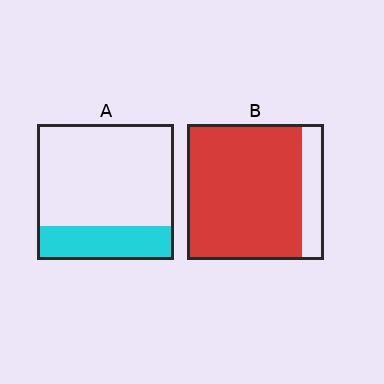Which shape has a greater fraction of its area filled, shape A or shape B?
Shape B.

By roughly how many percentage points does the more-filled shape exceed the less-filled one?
By roughly 60 percentage points (B over A).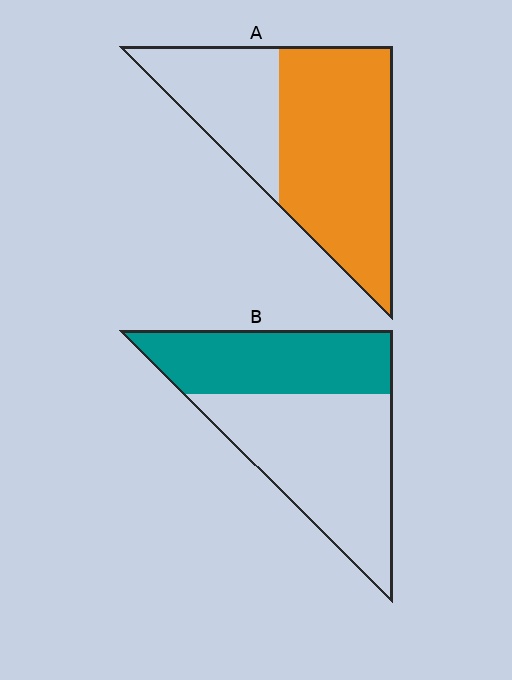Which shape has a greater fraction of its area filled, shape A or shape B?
Shape A.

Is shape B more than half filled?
No.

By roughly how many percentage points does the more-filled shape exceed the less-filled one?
By roughly 25 percentage points (A over B).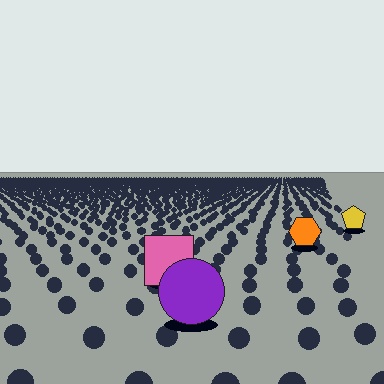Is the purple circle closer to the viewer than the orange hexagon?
Yes. The purple circle is closer — you can tell from the texture gradient: the ground texture is coarser near it.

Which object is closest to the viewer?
The purple circle is closest. The texture marks near it are larger and more spread out.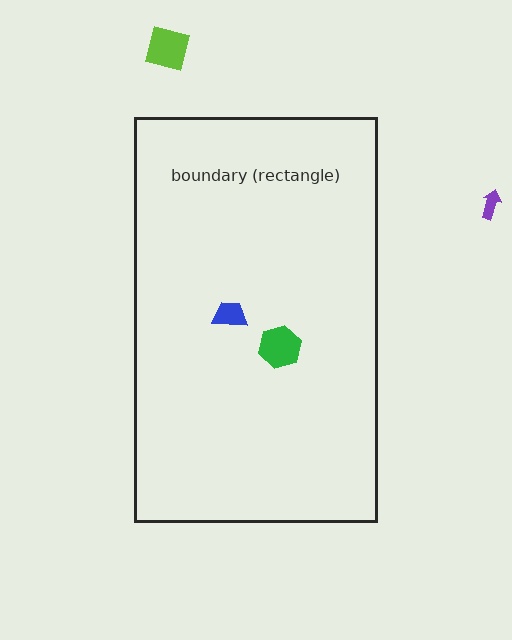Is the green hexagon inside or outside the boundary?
Inside.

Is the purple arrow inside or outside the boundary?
Outside.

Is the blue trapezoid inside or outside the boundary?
Inside.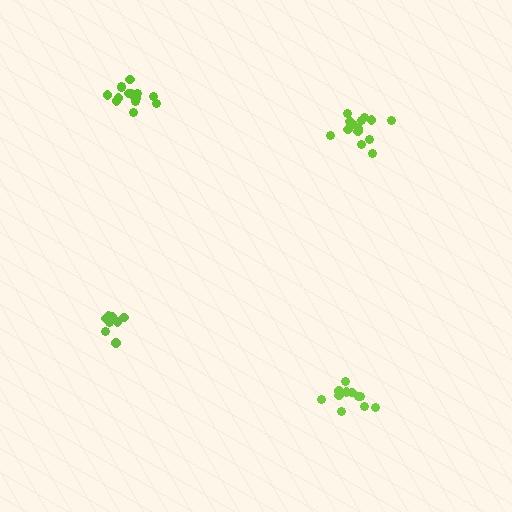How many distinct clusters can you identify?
There are 4 distinct clusters.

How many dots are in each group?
Group 1: 15 dots, Group 2: 9 dots, Group 3: 12 dots, Group 4: 15 dots (51 total).